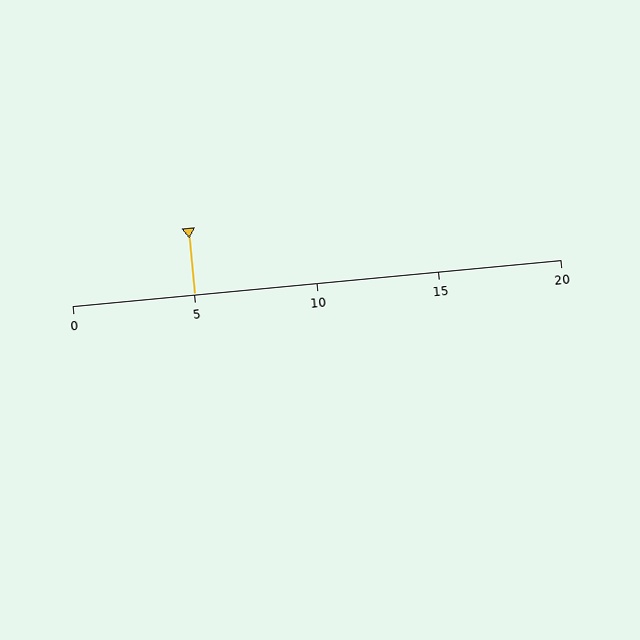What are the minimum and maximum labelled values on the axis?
The axis runs from 0 to 20.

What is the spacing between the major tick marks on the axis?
The major ticks are spaced 5 apart.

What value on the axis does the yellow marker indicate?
The marker indicates approximately 5.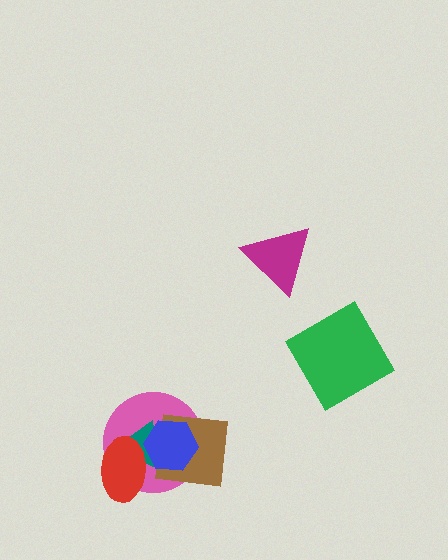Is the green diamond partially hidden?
No, no other shape covers it.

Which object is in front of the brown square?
The blue hexagon is in front of the brown square.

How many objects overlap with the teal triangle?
4 objects overlap with the teal triangle.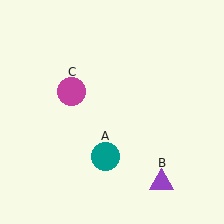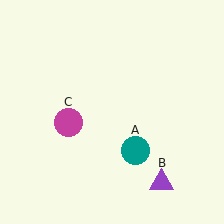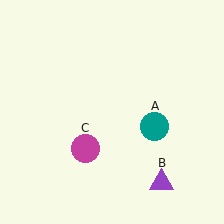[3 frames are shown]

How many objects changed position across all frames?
2 objects changed position: teal circle (object A), magenta circle (object C).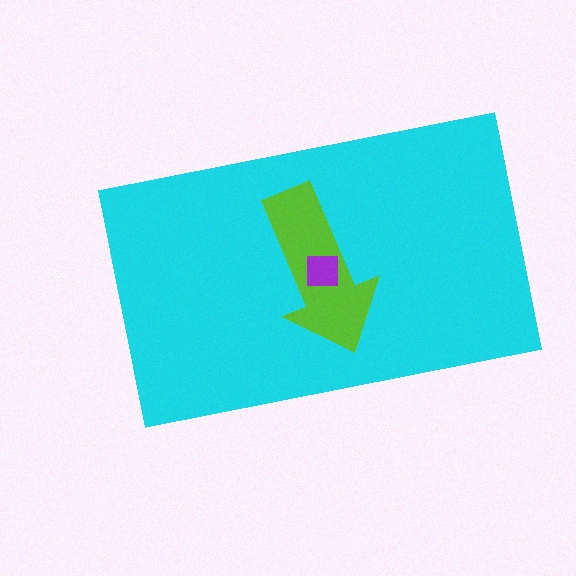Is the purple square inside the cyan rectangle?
Yes.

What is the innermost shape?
The purple square.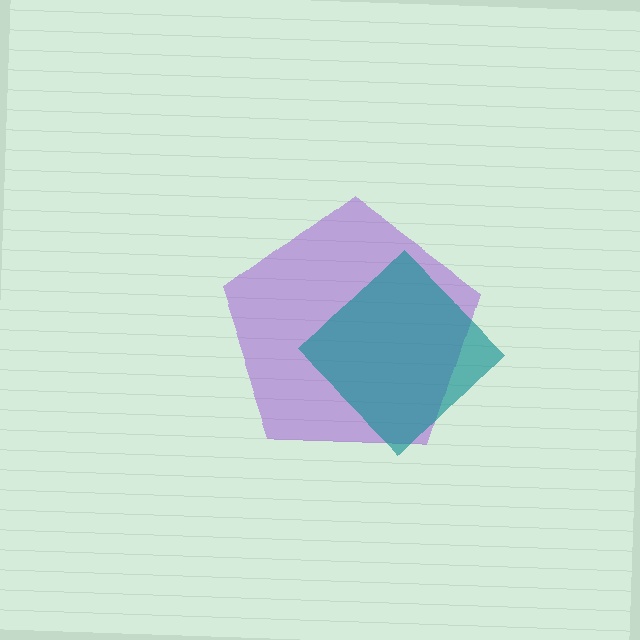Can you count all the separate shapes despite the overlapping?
Yes, there are 2 separate shapes.